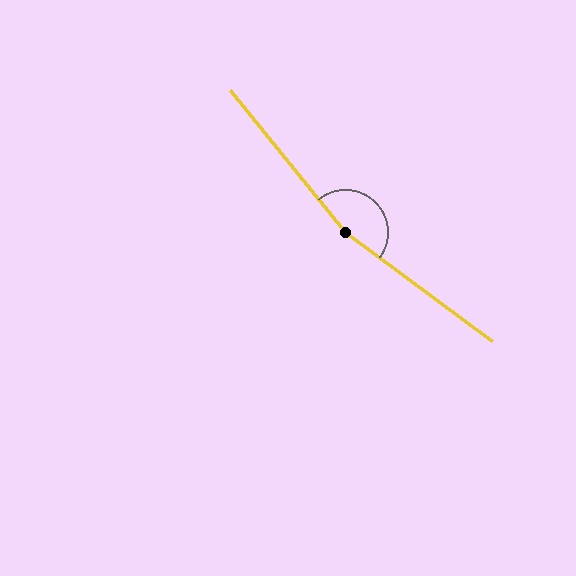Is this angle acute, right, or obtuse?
It is obtuse.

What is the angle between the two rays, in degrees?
Approximately 165 degrees.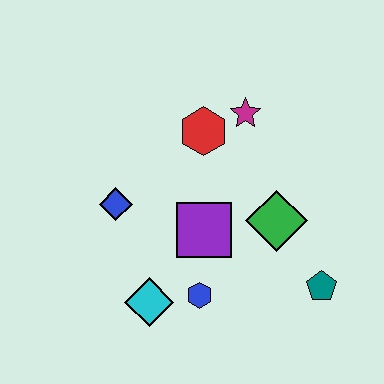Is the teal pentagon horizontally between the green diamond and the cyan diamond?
No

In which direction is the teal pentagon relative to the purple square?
The teal pentagon is to the right of the purple square.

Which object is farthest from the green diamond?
The blue diamond is farthest from the green diamond.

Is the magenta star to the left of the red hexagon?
No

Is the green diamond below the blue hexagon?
No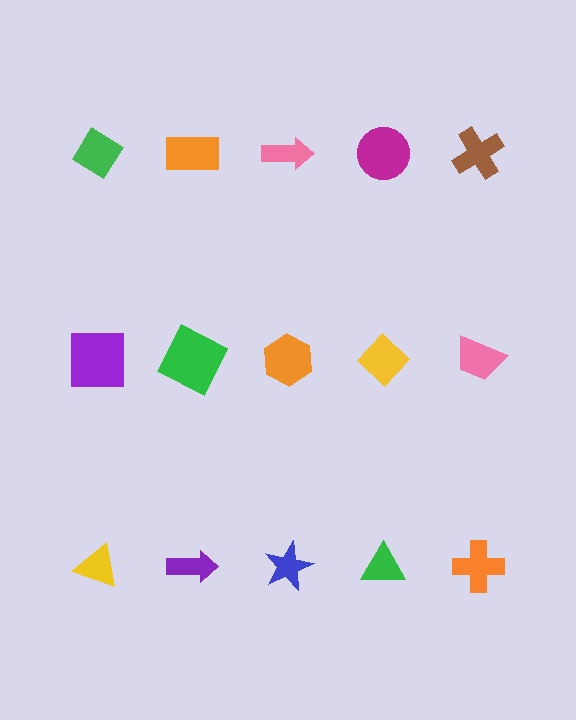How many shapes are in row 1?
5 shapes.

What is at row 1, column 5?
A brown cross.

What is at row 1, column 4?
A magenta circle.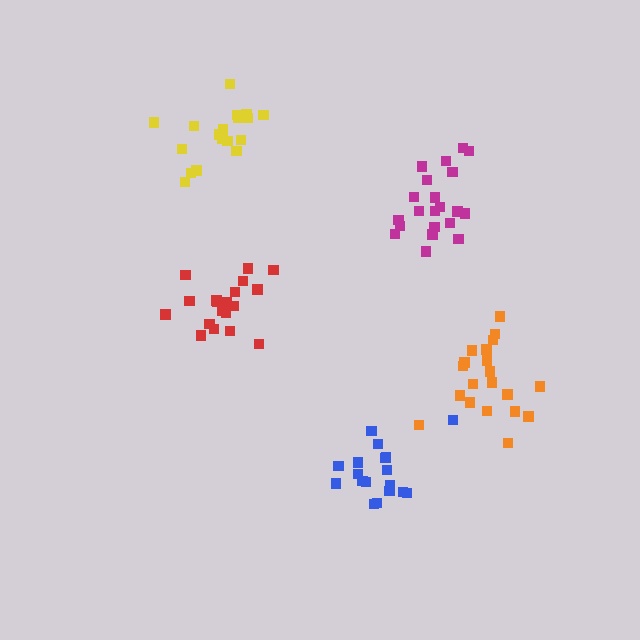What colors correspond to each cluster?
The clusters are colored: orange, magenta, yellow, red, blue.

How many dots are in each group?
Group 1: 20 dots, Group 2: 21 dots, Group 3: 18 dots, Group 4: 19 dots, Group 5: 18 dots (96 total).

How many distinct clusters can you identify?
There are 5 distinct clusters.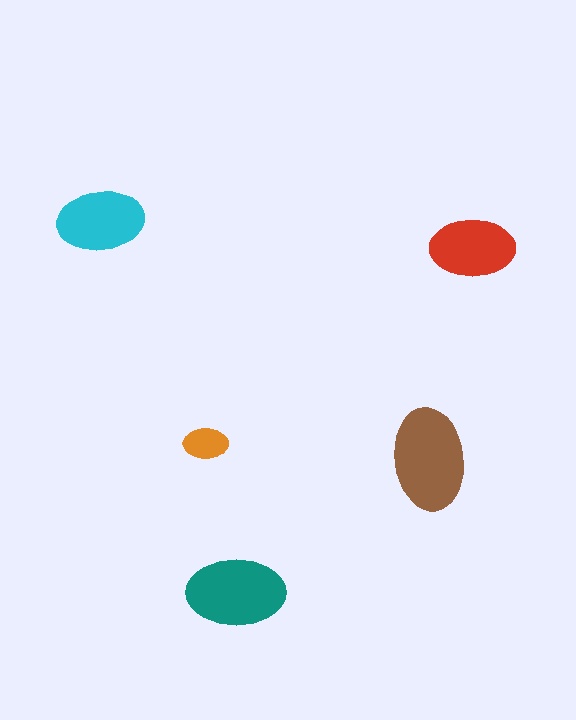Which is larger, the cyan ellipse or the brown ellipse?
The brown one.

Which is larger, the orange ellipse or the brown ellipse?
The brown one.